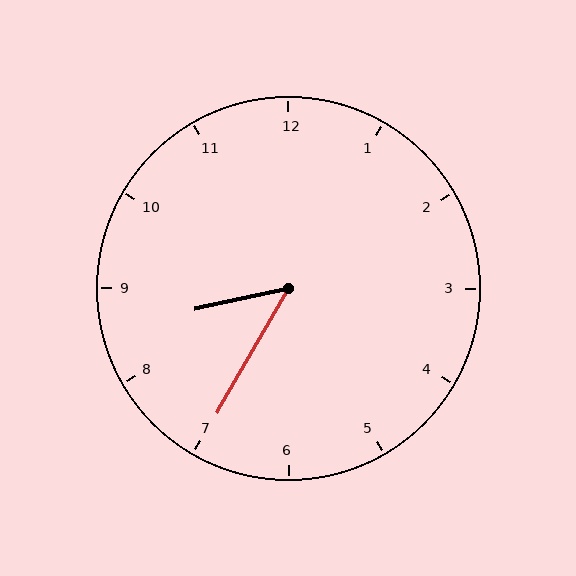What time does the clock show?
8:35.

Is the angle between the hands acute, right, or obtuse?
It is acute.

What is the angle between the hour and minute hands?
Approximately 48 degrees.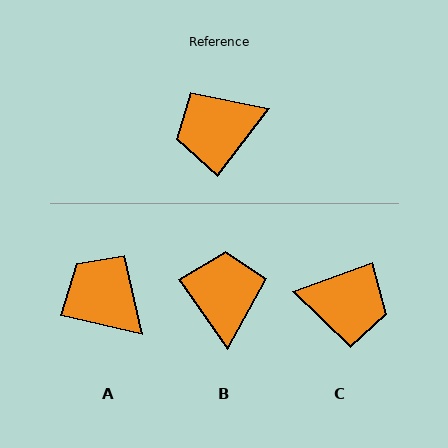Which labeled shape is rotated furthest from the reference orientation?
C, about 148 degrees away.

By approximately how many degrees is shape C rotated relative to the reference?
Approximately 148 degrees counter-clockwise.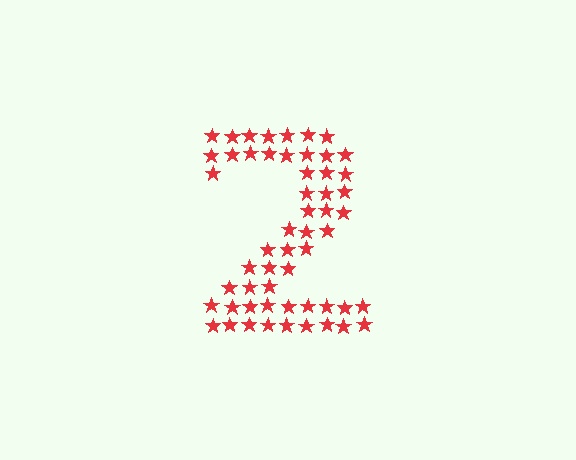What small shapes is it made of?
It is made of small stars.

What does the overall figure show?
The overall figure shows the digit 2.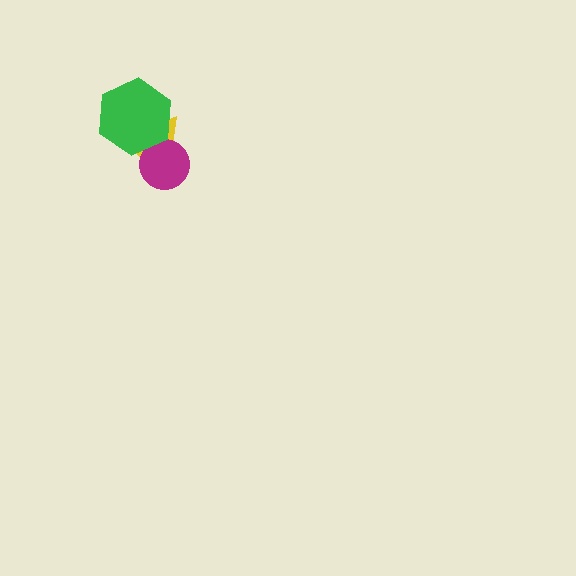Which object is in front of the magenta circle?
The green hexagon is in front of the magenta circle.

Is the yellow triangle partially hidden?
Yes, it is partially covered by another shape.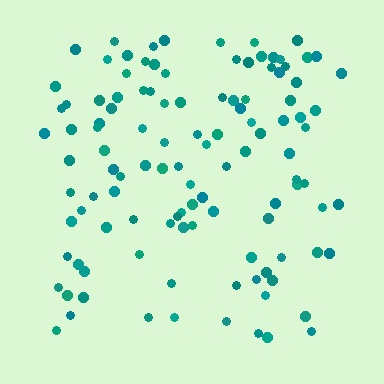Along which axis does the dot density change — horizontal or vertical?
Vertical.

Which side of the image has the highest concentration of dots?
The top.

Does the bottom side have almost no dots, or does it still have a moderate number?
Still a moderate number, just noticeably fewer than the top.